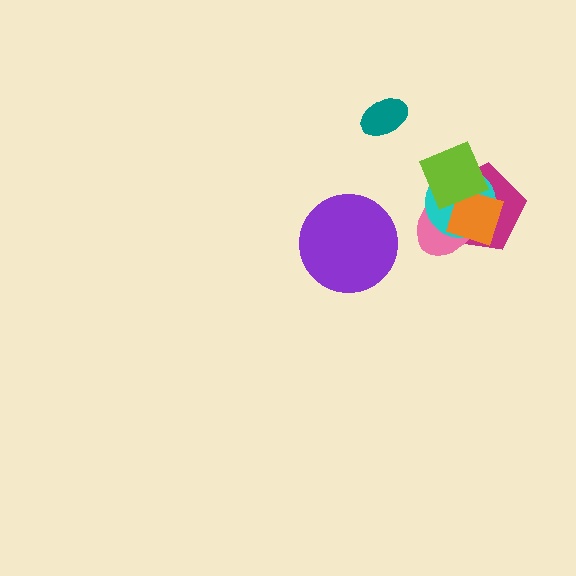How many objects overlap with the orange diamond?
4 objects overlap with the orange diamond.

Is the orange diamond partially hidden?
Yes, it is partially covered by another shape.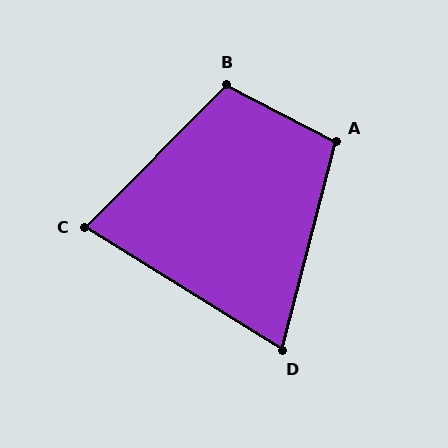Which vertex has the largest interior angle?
B, at approximately 107 degrees.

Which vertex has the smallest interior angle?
D, at approximately 73 degrees.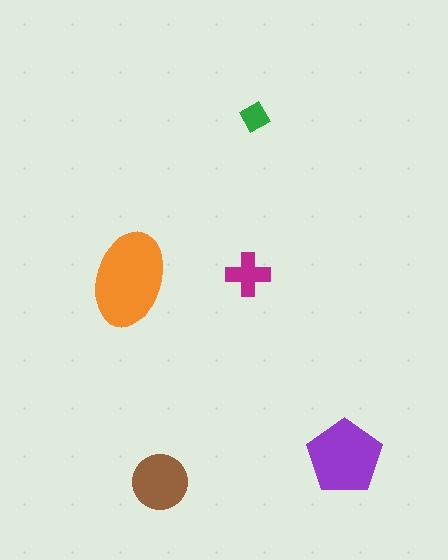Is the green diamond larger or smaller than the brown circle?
Smaller.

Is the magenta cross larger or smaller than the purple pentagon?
Smaller.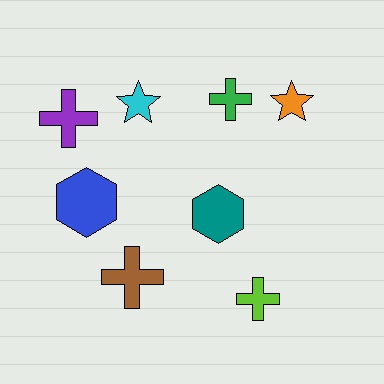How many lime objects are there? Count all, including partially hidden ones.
There is 1 lime object.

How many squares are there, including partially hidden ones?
There are no squares.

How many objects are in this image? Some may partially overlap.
There are 8 objects.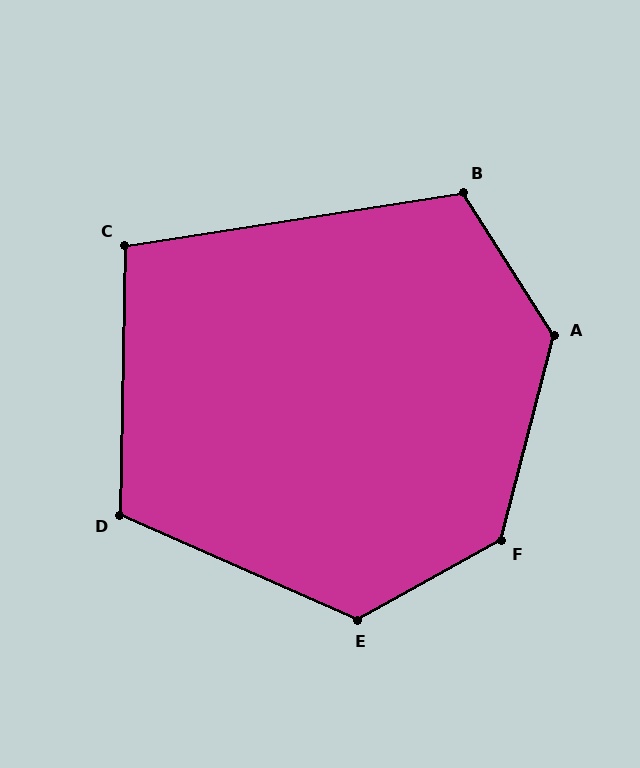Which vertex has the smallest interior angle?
C, at approximately 100 degrees.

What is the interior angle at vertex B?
Approximately 113 degrees (obtuse).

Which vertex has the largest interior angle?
F, at approximately 134 degrees.